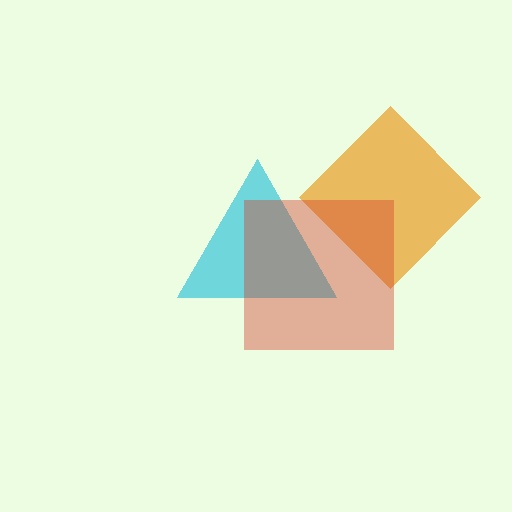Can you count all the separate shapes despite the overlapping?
Yes, there are 3 separate shapes.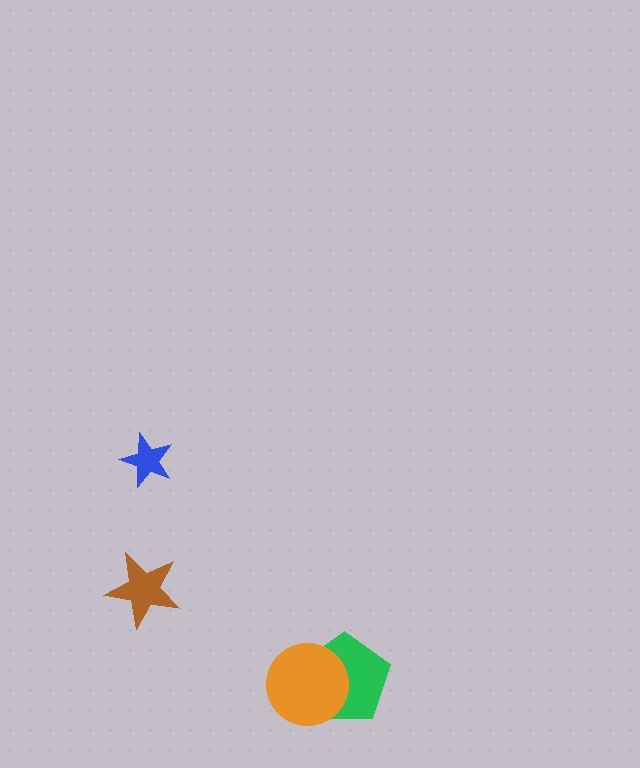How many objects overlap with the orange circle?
1 object overlaps with the orange circle.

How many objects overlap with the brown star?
0 objects overlap with the brown star.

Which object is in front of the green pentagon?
The orange circle is in front of the green pentagon.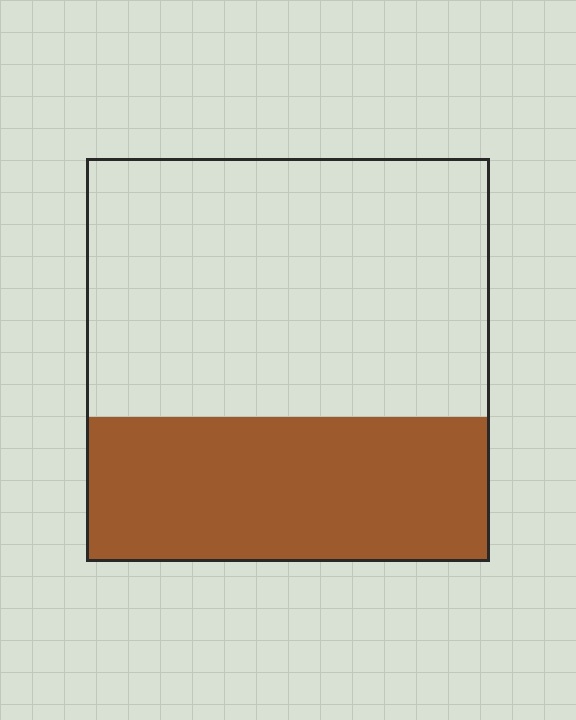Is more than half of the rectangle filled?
No.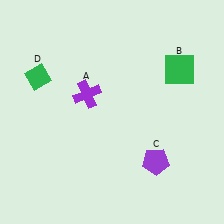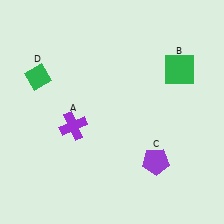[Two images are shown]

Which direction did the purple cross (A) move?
The purple cross (A) moved down.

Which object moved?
The purple cross (A) moved down.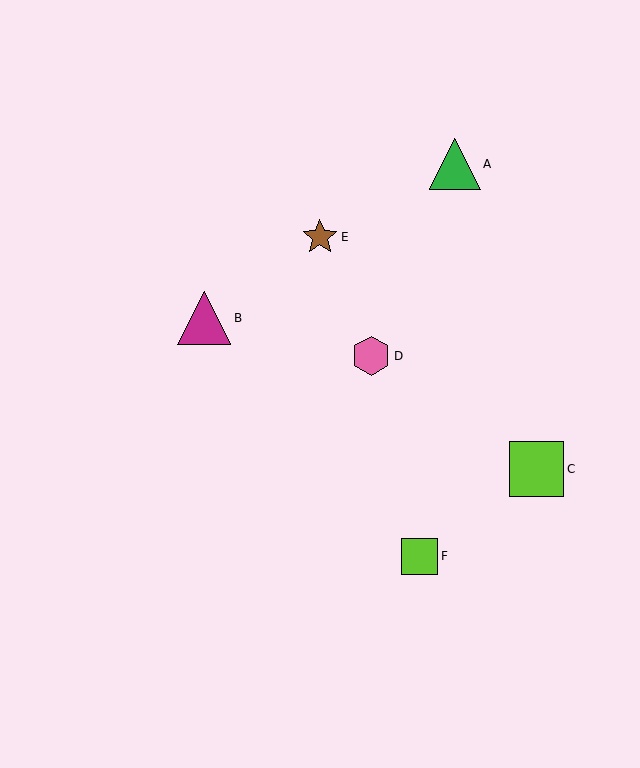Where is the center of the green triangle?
The center of the green triangle is at (455, 164).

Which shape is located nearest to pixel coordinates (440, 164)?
The green triangle (labeled A) at (455, 164) is nearest to that location.